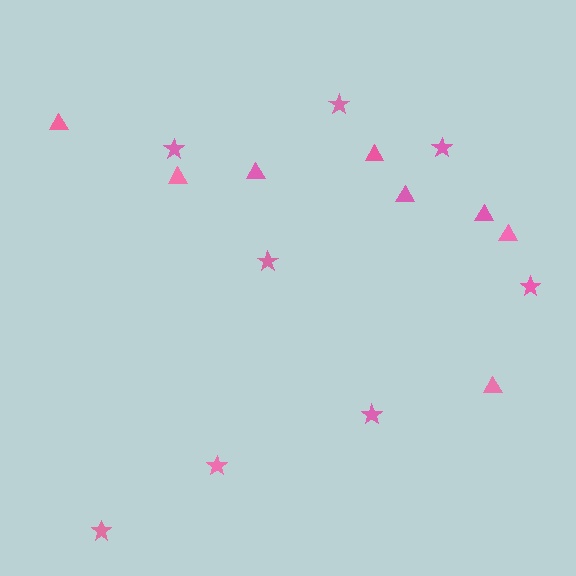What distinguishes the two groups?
There are 2 groups: one group of stars (8) and one group of triangles (8).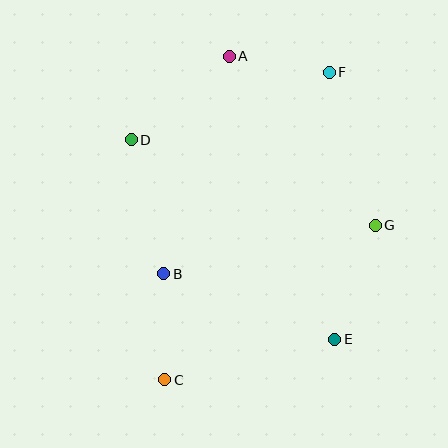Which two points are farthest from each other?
Points C and F are farthest from each other.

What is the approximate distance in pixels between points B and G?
The distance between B and G is approximately 217 pixels.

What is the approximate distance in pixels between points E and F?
The distance between E and F is approximately 267 pixels.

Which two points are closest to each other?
Points A and F are closest to each other.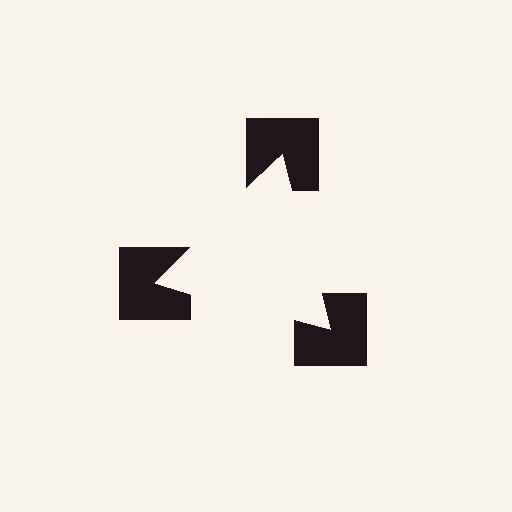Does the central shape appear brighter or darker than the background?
It typically appears slightly brighter than the background, even though no actual brightness change is drawn.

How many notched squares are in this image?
There are 3 — one at each vertex of the illusory triangle.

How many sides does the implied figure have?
3 sides.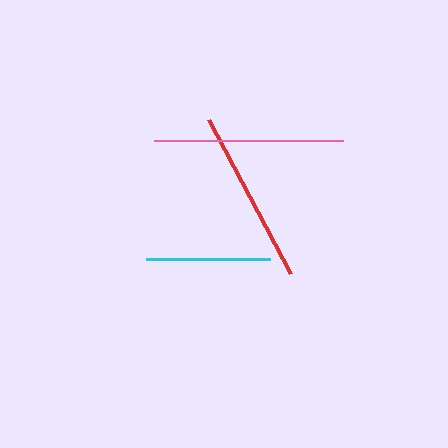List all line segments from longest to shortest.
From longest to shortest: pink, red, cyan.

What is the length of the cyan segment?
The cyan segment is approximately 123 pixels long.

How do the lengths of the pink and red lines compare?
The pink and red lines are approximately the same length.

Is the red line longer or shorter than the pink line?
The pink line is longer than the red line.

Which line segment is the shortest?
The cyan line is the shortest at approximately 123 pixels.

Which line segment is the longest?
The pink line is the longest at approximately 189 pixels.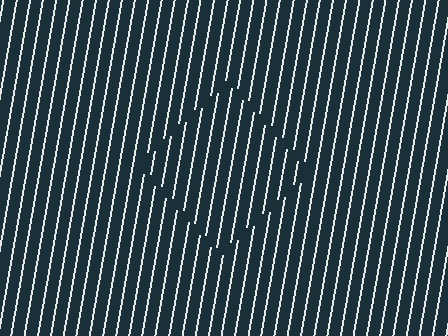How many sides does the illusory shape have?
4 sides — the line-ends trace a square.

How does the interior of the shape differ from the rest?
The interior of the shape contains the same grating, shifted by half a period — the contour is defined by the phase discontinuity where line-ends from the inner and outer gratings abut.